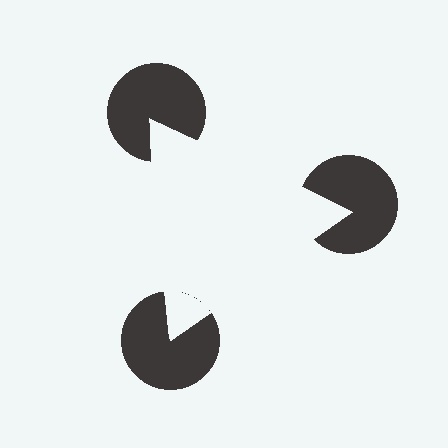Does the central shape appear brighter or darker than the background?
It typically appears slightly brighter than the background, even though no actual brightness change is drawn.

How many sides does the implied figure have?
3 sides.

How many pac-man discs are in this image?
There are 3 — one at each vertex of the illusory triangle.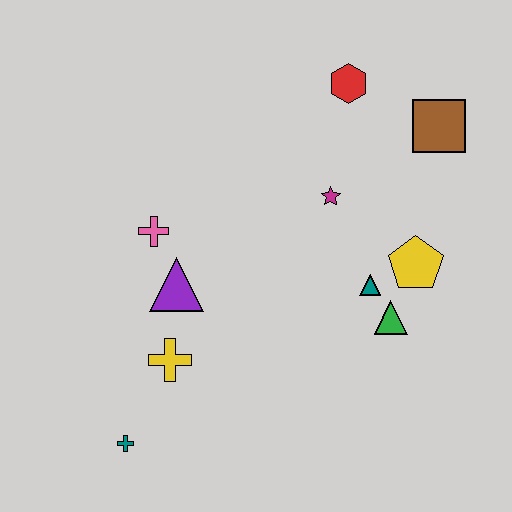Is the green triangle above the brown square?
No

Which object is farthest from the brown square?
The teal cross is farthest from the brown square.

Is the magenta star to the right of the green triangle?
No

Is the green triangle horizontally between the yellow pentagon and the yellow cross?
Yes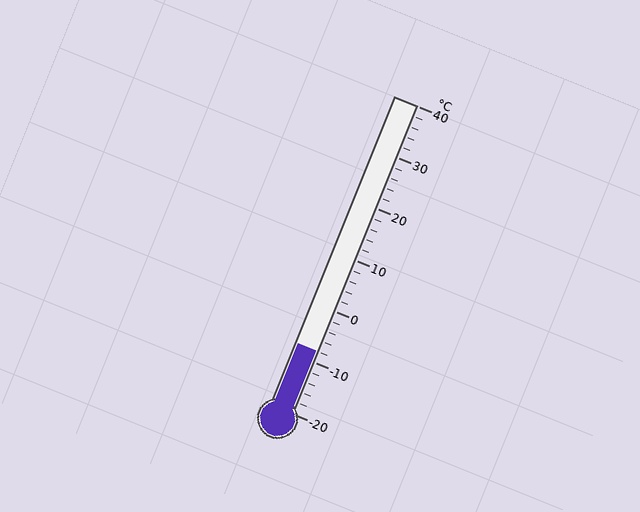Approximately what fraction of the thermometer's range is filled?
The thermometer is filled to approximately 20% of its range.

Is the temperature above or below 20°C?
The temperature is below 20°C.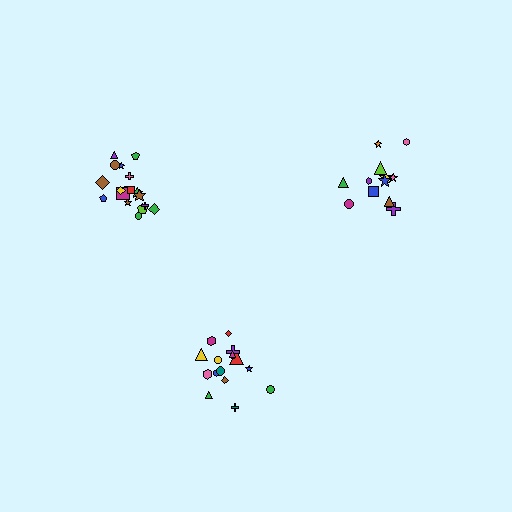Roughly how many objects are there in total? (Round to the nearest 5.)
Roughly 45 objects in total.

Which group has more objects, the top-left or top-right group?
The top-left group.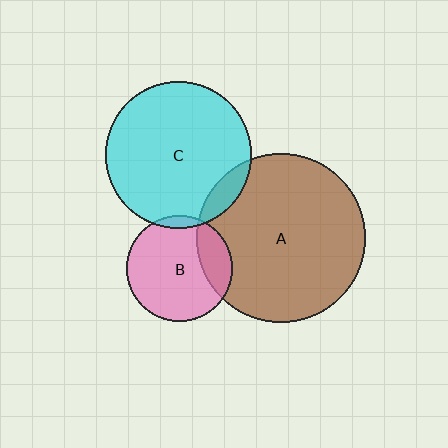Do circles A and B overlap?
Yes.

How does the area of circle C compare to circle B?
Approximately 1.9 times.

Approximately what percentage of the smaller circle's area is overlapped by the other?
Approximately 20%.